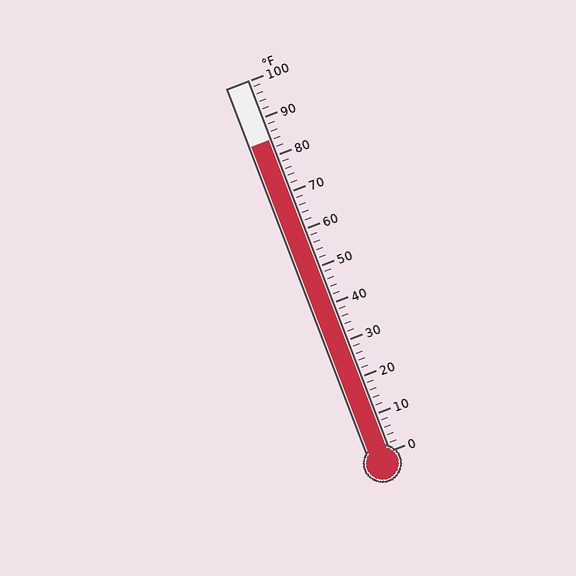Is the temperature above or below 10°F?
The temperature is above 10°F.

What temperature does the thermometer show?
The thermometer shows approximately 84°F.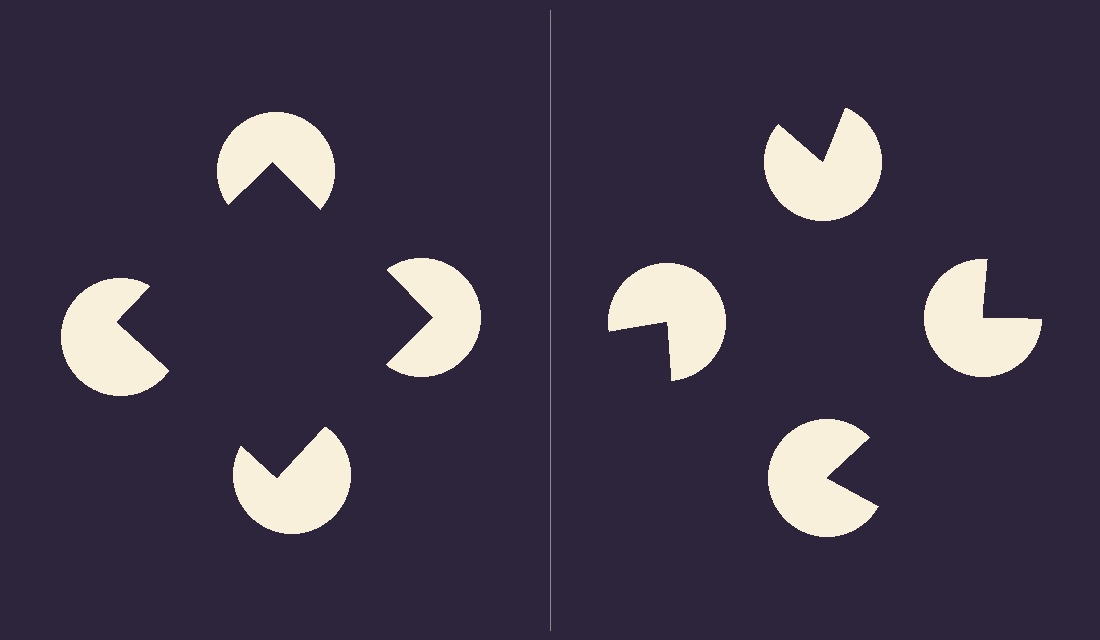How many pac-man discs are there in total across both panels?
8 — 4 on each side.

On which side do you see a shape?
An illusory square appears on the left side. On the right side the wedge cuts are rotated, so no coherent shape forms.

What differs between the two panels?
The pac-man discs are positioned identically on both sides; only the wedge orientations differ. On the left they align to a square; on the right they are misaligned.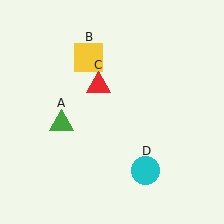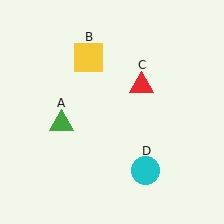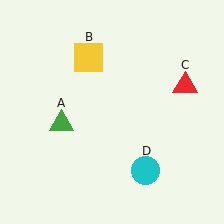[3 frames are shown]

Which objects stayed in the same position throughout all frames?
Green triangle (object A) and yellow square (object B) and cyan circle (object D) remained stationary.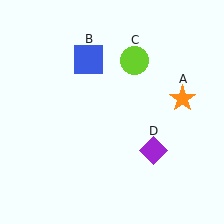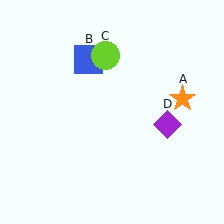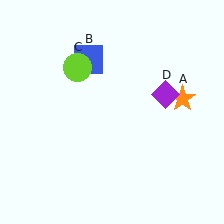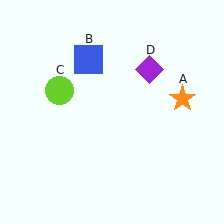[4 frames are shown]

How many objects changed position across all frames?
2 objects changed position: lime circle (object C), purple diamond (object D).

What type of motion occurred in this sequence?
The lime circle (object C), purple diamond (object D) rotated counterclockwise around the center of the scene.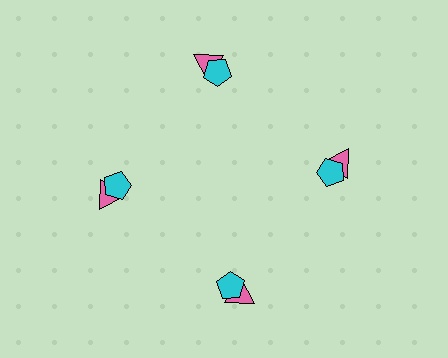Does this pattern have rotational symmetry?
Yes, this pattern has 4-fold rotational symmetry. It looks the same after rotating 90 degrees around the center.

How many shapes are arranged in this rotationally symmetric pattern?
There are 8 shapes, arranged in 4 groups of 2.